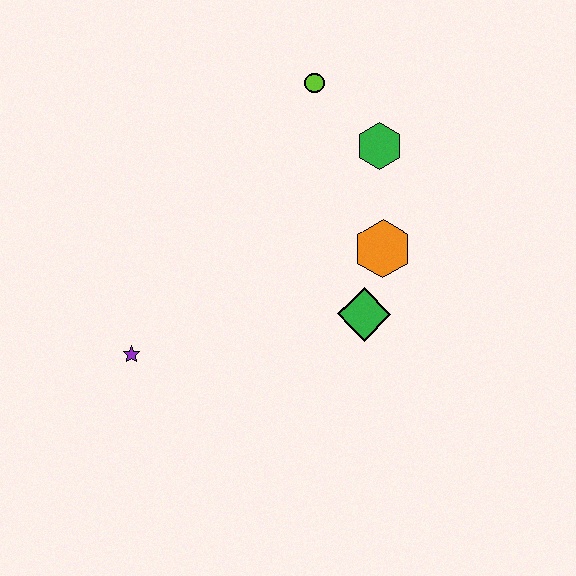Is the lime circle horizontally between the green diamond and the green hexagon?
No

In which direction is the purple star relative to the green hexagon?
The purple star is to the left of the green hexagon.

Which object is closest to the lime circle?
The green hexagon is closest to the lime circle.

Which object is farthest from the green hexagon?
The purple star is farthest from the green hexagon.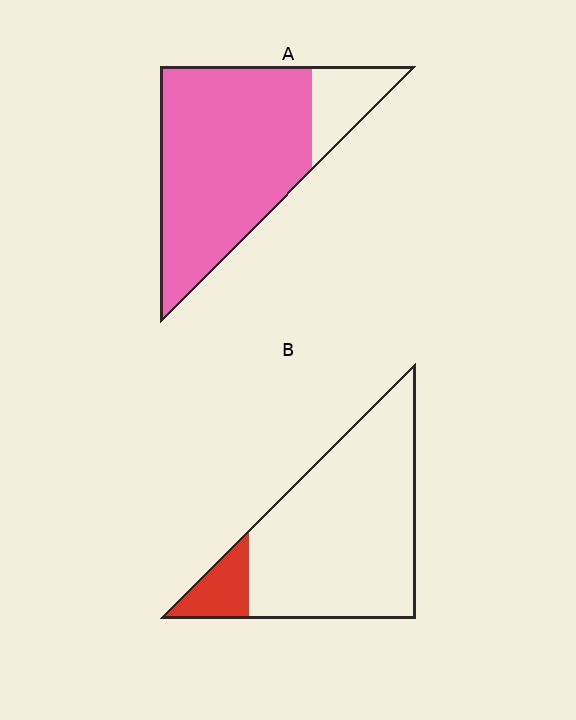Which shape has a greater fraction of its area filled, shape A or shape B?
Shape A.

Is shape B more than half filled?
No.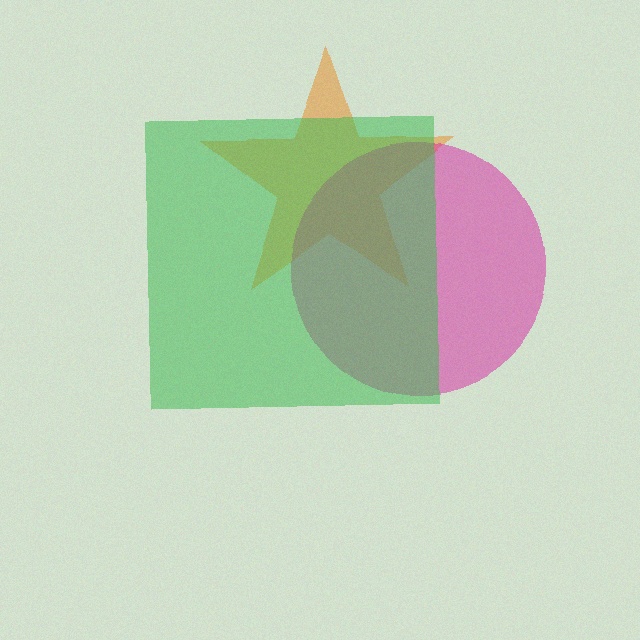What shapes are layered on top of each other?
The layered shapes are: an orange star, a magenta circle, a green square.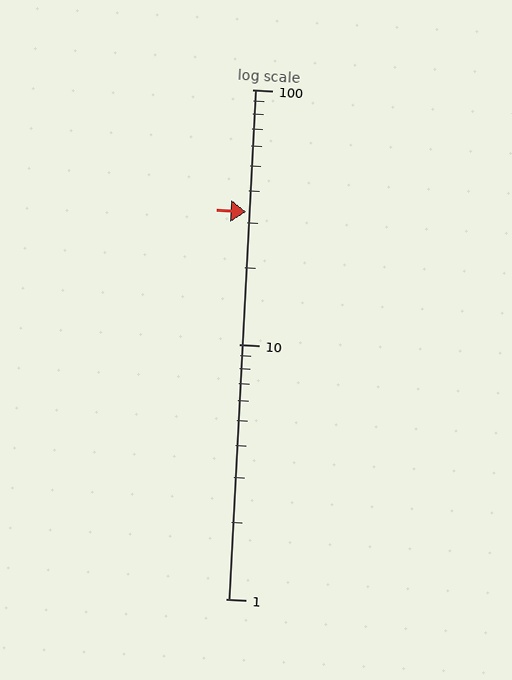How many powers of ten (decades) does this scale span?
The scale spans 2 decades, from 1 to 100.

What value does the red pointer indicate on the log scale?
The pointer indicates approximately 33.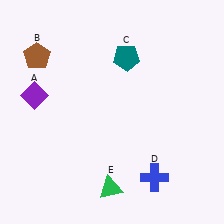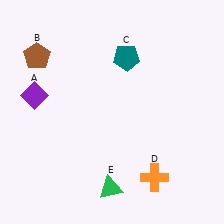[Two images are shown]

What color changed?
The cross (D) changed from blue in Image 1 to orange in Image 2.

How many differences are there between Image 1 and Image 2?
There is 1 difference between the two images.